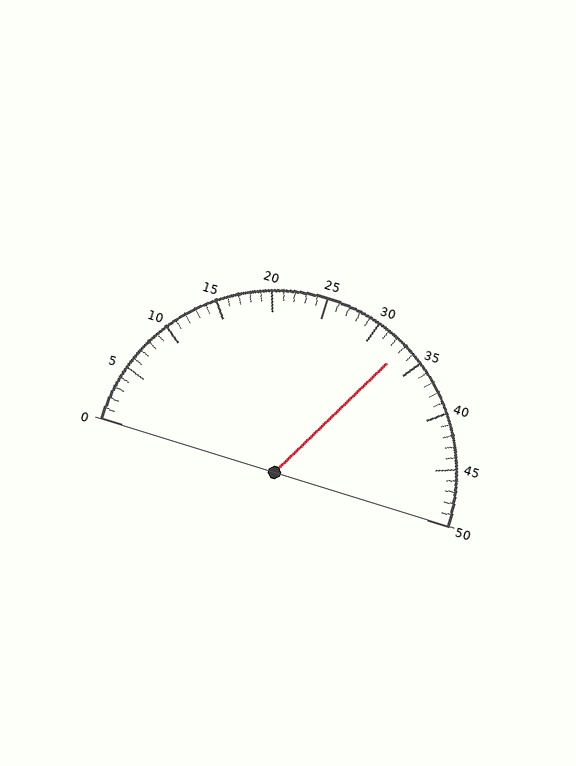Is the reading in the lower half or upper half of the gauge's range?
The reading is in the upper half of the range (0 to 50).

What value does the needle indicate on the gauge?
The needle indicates approximately 33.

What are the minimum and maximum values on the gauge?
The gauge ranges from 0 to 50.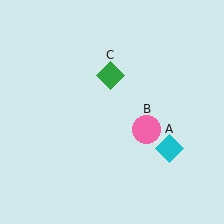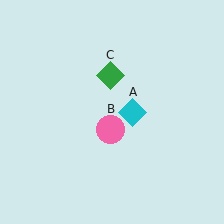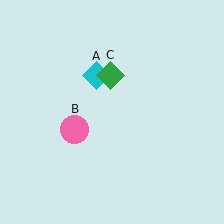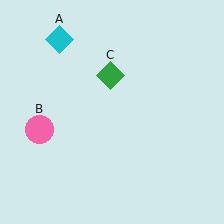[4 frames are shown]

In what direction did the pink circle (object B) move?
The pink circle (object B) moved left.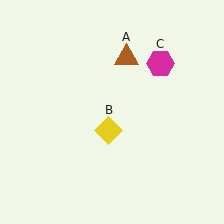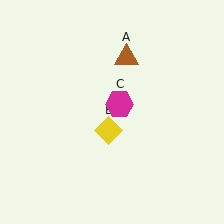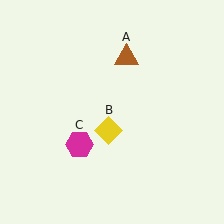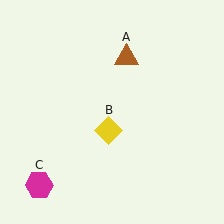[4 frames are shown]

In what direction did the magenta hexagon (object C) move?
The magenta hexagon (object C) moved down and to the left.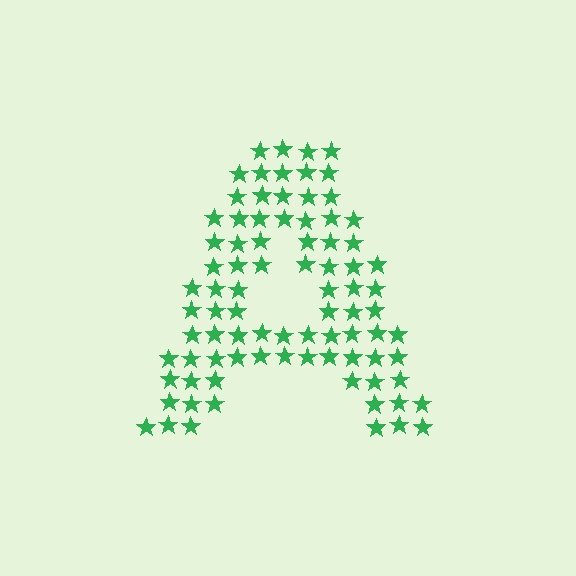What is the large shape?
The large shape is the letter A.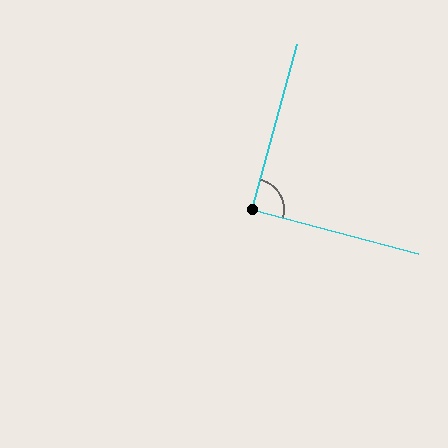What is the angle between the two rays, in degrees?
Approximately 90 degrees.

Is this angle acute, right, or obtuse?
It is approximately a right angle.